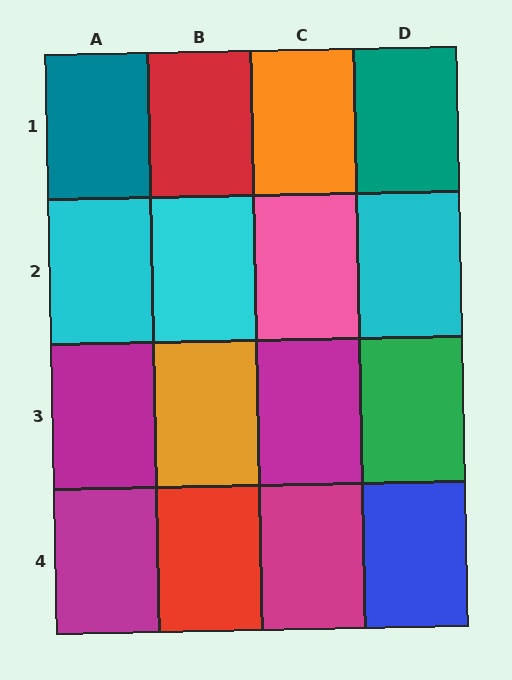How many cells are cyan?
3 cells are cyan.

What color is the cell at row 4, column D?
Blue.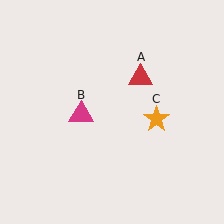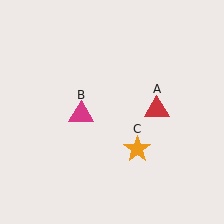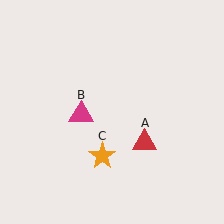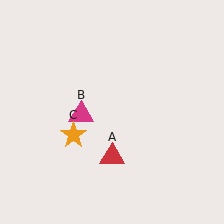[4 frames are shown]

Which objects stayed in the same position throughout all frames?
Magenta triangle (object B) remained stationary.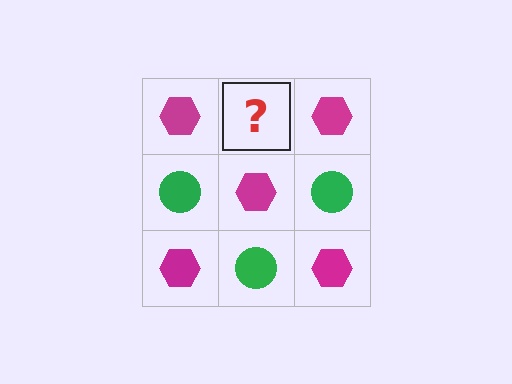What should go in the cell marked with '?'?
The missing cell should contain a green circle.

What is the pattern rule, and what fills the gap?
The rule is that it alternates magenta hexagon and green circle in a checkerboard pattern. The gap should be filled with a green circle.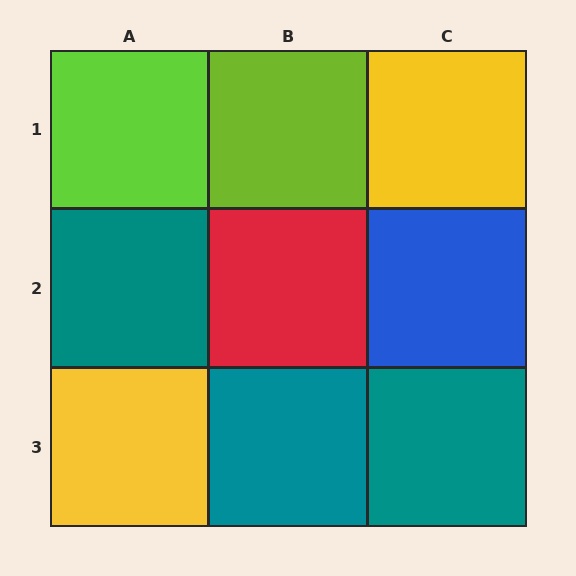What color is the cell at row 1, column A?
Lime.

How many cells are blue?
1 cell is blue.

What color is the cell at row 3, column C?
Teal.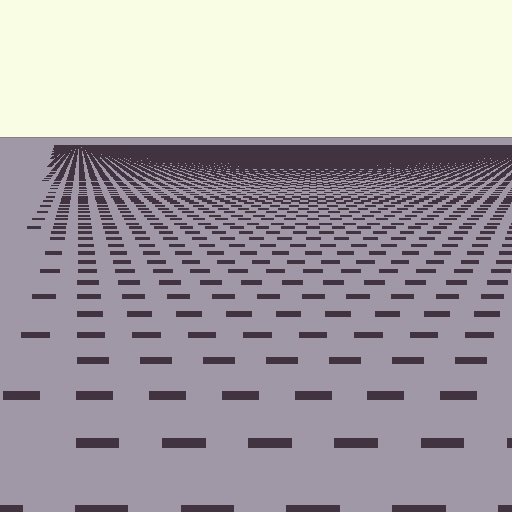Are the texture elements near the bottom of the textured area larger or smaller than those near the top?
Larger. Near the bottom, elements are closer to the viewer and appear at a bigger on-screen size.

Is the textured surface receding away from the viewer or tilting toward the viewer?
The surface is receding away from the viewer. Texture elements get smaller and denser toward the top.